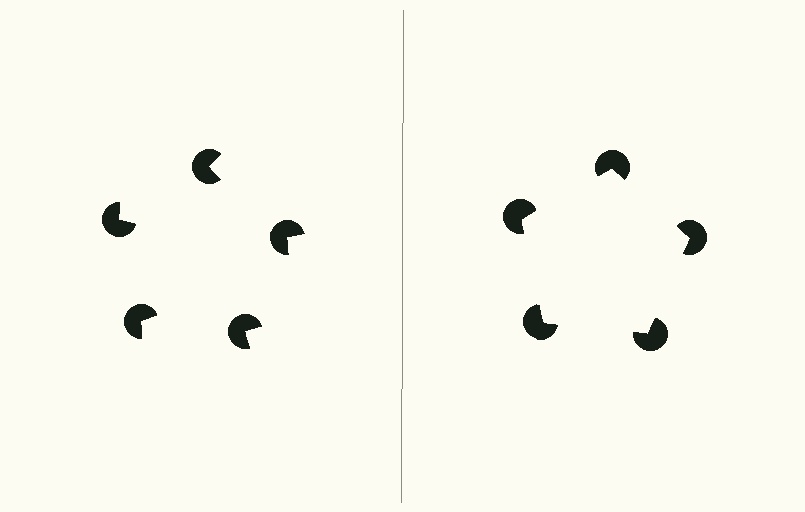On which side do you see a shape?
An illusory pentagon appears on the right side. On the left side the wedge cuts are rotated, so no coherent shape forms.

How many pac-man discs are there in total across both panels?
10 — 5 on each side.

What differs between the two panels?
The pac-man discs are positioned identically on both sides; only the wedge orientations differ. On the right they align to a pentagon; on the left they are misaligned.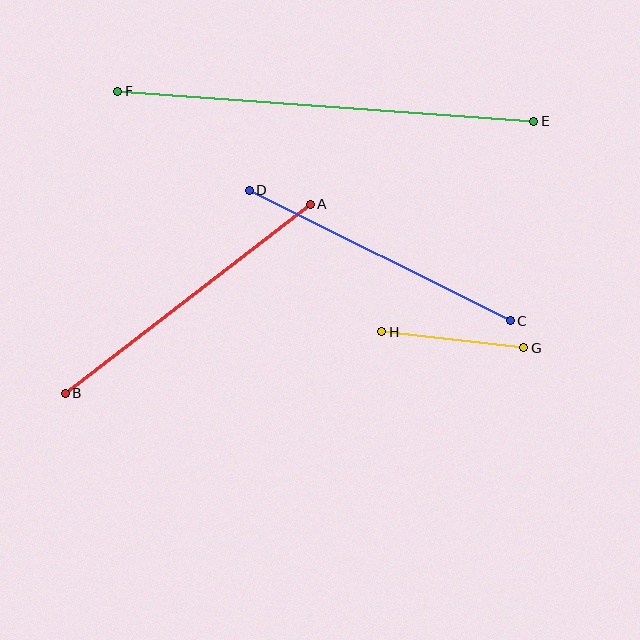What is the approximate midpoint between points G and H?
The midpoint is at approximately (453, 340) pixels.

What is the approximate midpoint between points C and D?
The midpoint is at approximately (380, 256) pixels.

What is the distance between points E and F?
The distance is approximately 417 pixels.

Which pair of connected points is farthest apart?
Points E and F are farthest apart.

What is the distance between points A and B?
The distance is approximately 310 pixels.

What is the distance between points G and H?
The distance is approximately 143 pixels.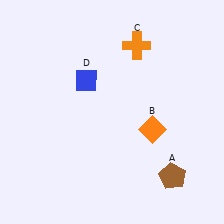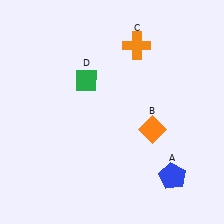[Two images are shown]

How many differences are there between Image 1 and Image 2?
There are 2 differences between the two images.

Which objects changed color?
A changed from brown to blue. D changed from blue to green.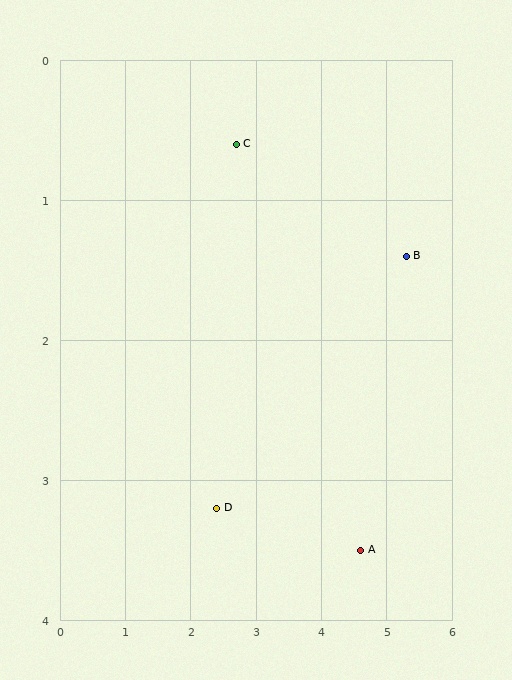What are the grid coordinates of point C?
Point C is at approximately (2.7, 0.6).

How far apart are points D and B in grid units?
Points D and B are about 3.4 grid units apart.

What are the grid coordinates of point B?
Point B is at approximately (5.3, 1.4).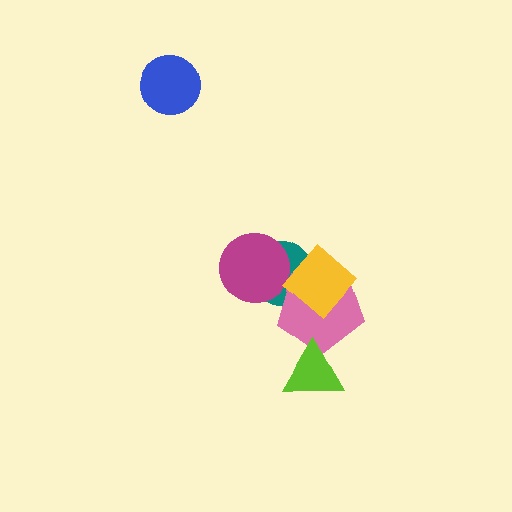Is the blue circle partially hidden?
No, no other shape covers it.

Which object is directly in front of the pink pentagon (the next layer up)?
The lime triangle is directly in front of the pink pentagon.